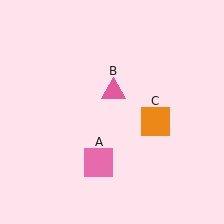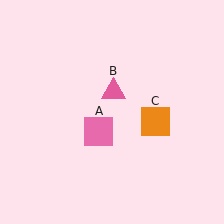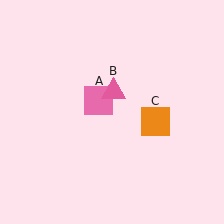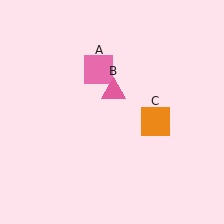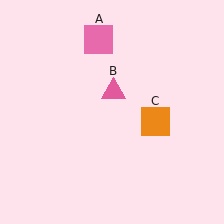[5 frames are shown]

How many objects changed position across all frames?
1 object changed position: pink square (object A).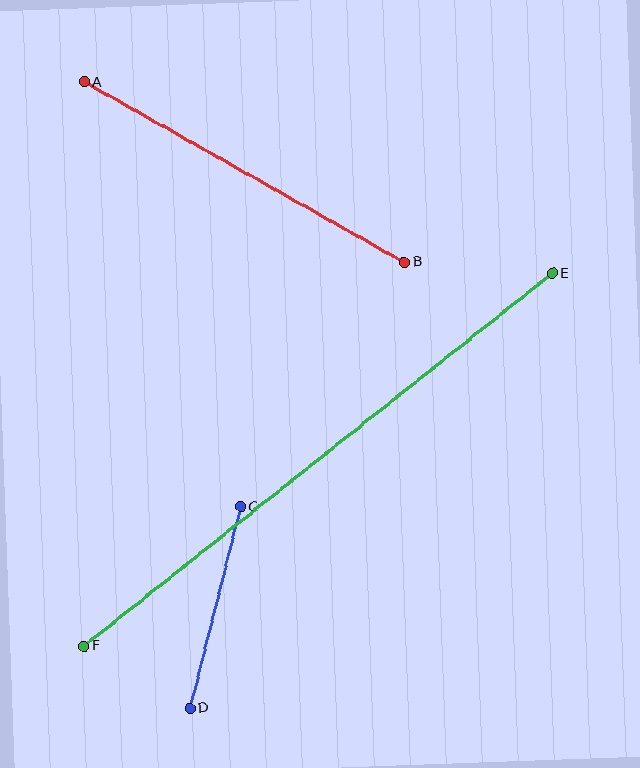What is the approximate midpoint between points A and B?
The midpoint is at approximately (244, 172) pixels.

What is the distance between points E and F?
The distance is approximately 599 pixels.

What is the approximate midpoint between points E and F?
The midpoint is at approximately (318, 459) pixels.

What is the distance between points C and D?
The distance is approximately 208 pixels.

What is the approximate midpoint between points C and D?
The midpoint is at approximately (215, 607) pixels.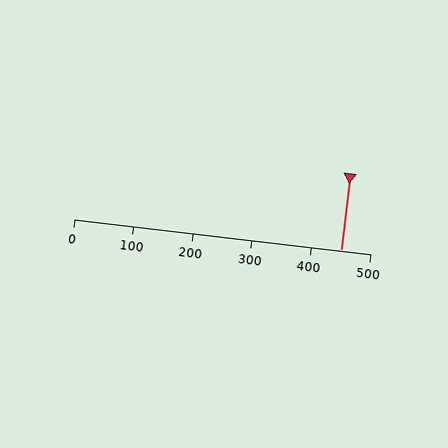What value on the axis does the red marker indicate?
The marker indicates approximately 450.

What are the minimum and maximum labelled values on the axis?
The axis runs from 0 to 500.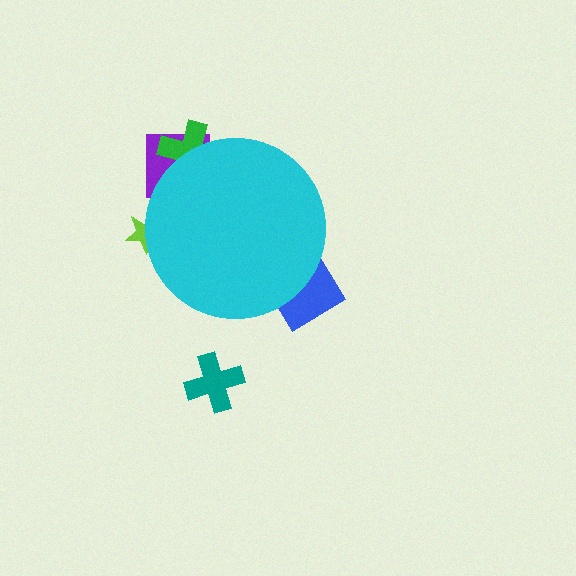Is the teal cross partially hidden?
No, the teal cross is fully visible.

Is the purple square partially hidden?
Yes, the purple square is partially hidden behind the cyan circle.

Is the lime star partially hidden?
Yes, the lime star is partially hidden behind the cyan circle.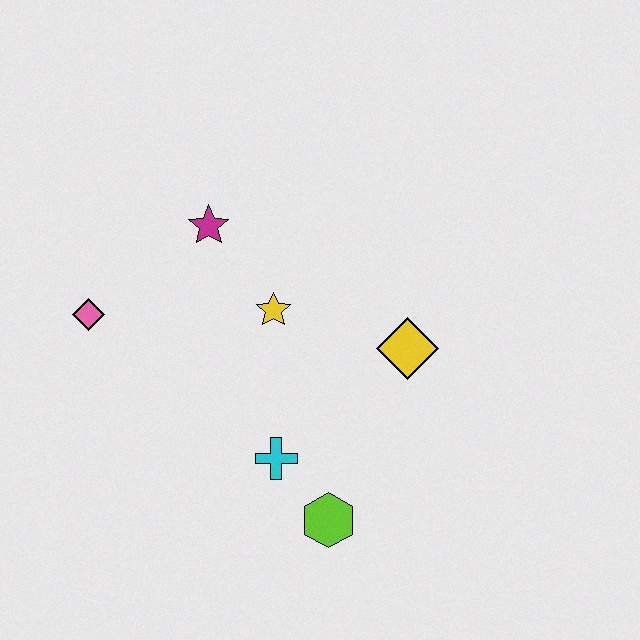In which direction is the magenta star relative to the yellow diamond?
The magenta star is to the left of the yellow diamond.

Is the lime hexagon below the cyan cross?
Yes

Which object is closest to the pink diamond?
The magenta star is closest to the pink diamond.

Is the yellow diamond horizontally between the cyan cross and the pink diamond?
No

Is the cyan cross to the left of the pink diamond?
No